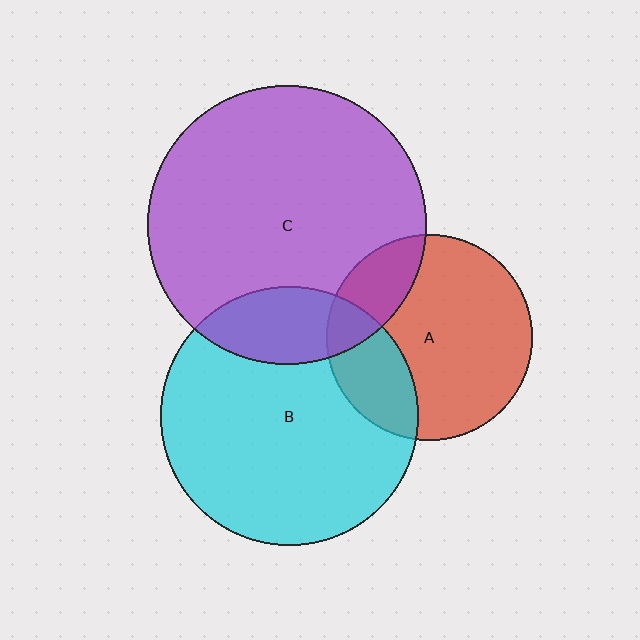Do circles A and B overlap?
Yes.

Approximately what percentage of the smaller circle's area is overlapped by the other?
Approximately 25%.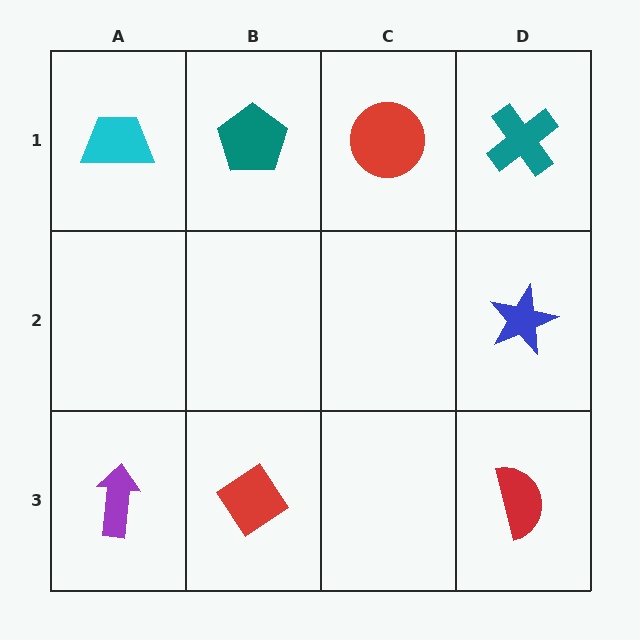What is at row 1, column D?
A teal cross.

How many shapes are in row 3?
3 shapes.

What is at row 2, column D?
A blue star.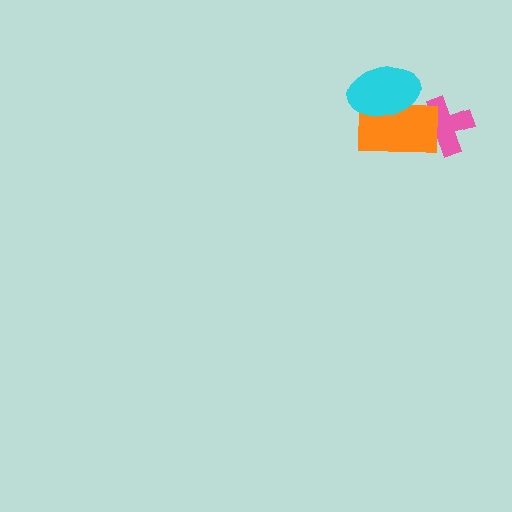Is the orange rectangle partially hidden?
Yes, it is partially covered by another shape.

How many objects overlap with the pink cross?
1 object overlaps with the pink cross.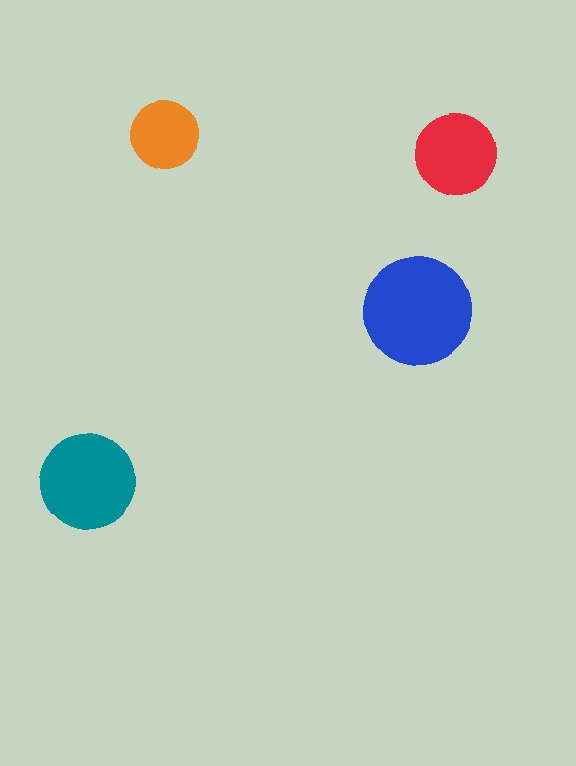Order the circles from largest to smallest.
the blue one, the teal one, the red one, the orange one.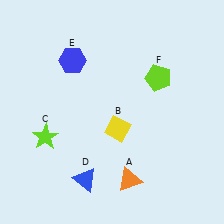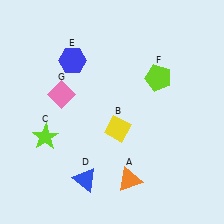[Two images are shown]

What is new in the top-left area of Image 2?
A pink diamond (G) was added in the top-left area of Image 2.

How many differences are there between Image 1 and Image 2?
There is 1 difference between the two images.